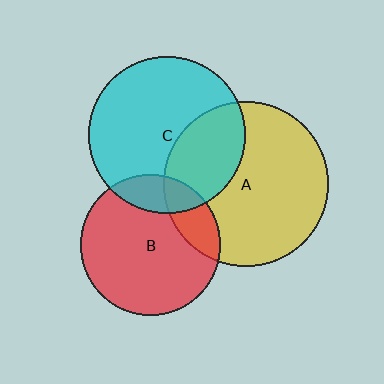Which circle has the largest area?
Circle A (yellow).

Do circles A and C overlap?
Yes.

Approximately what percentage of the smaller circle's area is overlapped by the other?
Approximately 30%.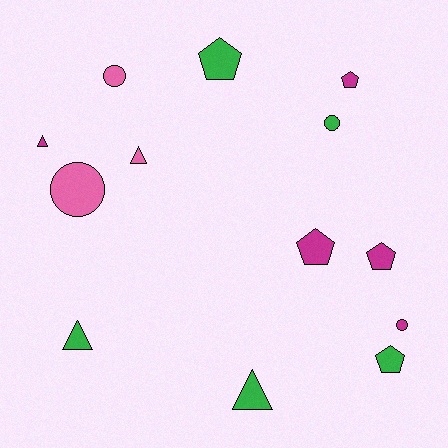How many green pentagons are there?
There are 2 green pentagons.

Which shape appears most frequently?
Pentagon, with 5 objects.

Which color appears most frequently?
Magenta, with 5 objects.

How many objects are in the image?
There are 13 objects.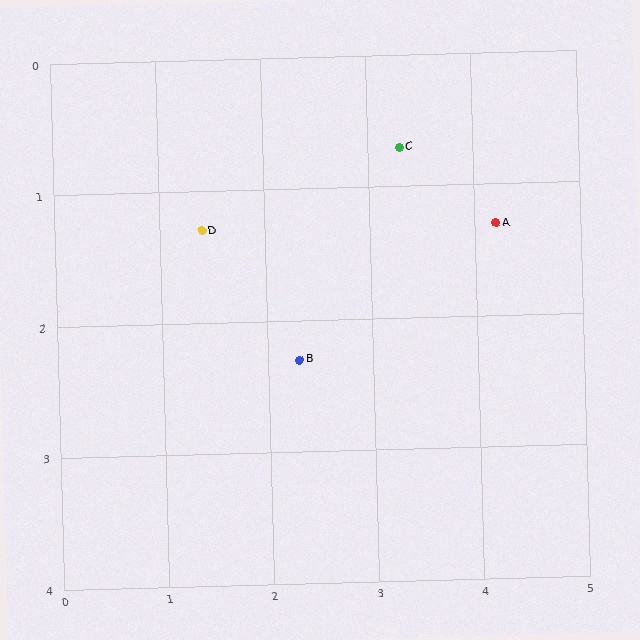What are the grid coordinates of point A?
Point A is at approximately (4.2, 1.3).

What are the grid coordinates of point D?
Point D is at approximately (1.4, 1.3).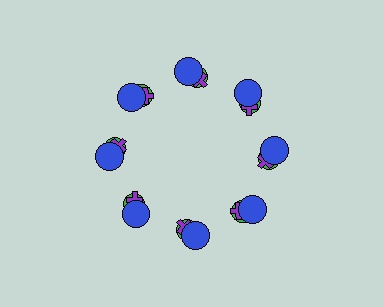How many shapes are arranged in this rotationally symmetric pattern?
There are 24 shapes, arranged in 8 groups of 3.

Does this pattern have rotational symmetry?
Yes, this pattern has 8-fold rotational symmetry. It looks the same after rotating 45 degrees around the center.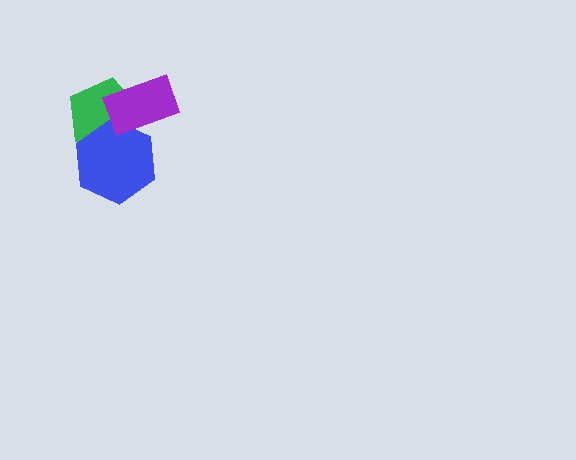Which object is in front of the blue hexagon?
The purple rectangle is in front of the blue hexagon.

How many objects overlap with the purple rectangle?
2 objects overlap with the purple rectangle.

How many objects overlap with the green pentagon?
2 objects overlap with the green pentagon.